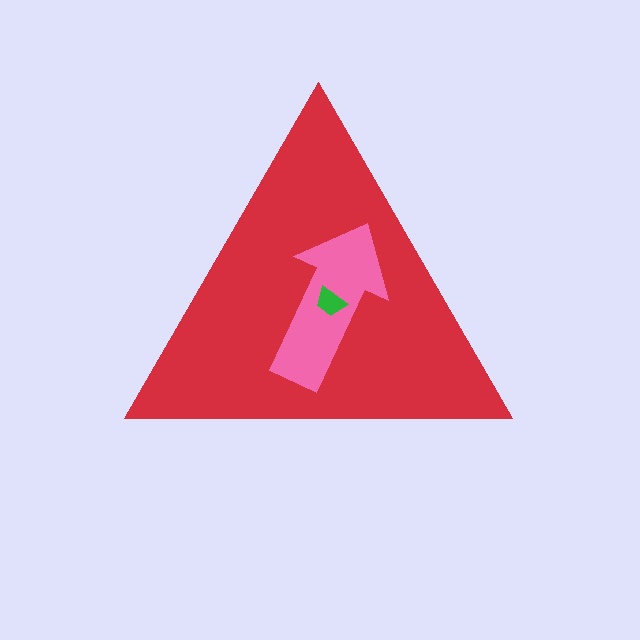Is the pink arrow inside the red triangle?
Yes.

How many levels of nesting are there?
3.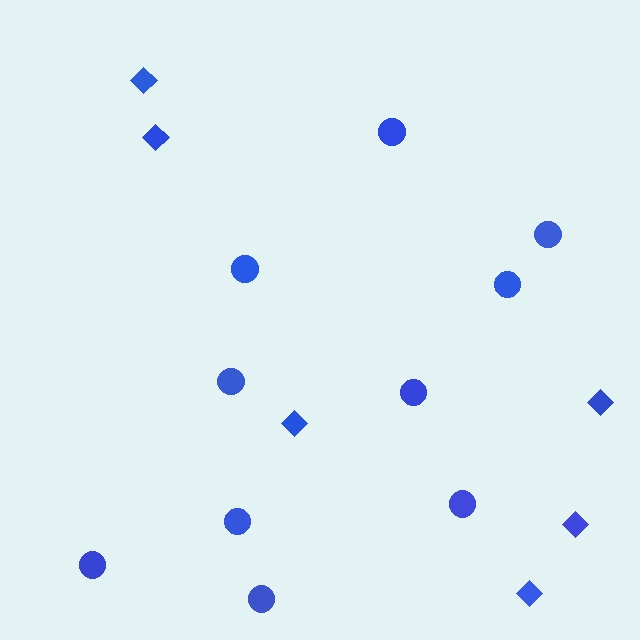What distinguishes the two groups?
There are 2 groups: one group of diamonds (6) and one group of circles (10).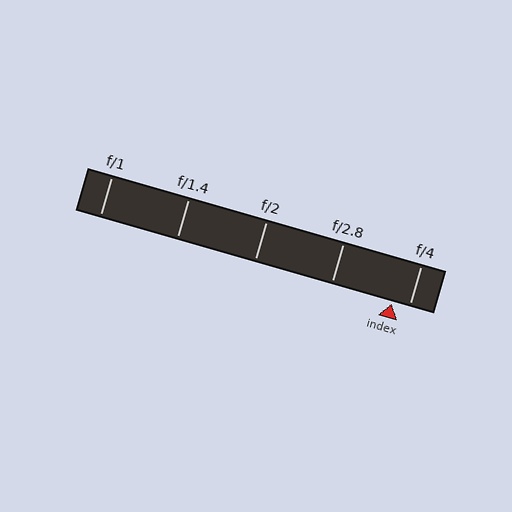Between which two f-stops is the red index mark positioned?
The index mark is between f/2.8 and f/4.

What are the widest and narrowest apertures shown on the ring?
The widest aperture shown is f/1 and the narrowest is f/4.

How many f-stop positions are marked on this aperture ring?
There are 5 f-stop positions marked.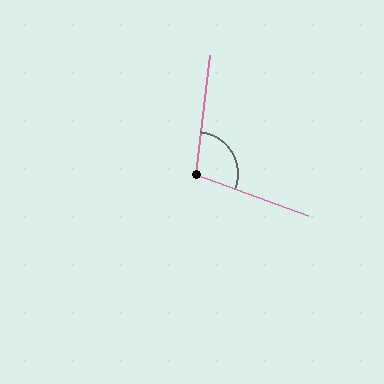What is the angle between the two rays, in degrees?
Approximately 103 degrees.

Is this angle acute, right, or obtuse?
It is obtuse.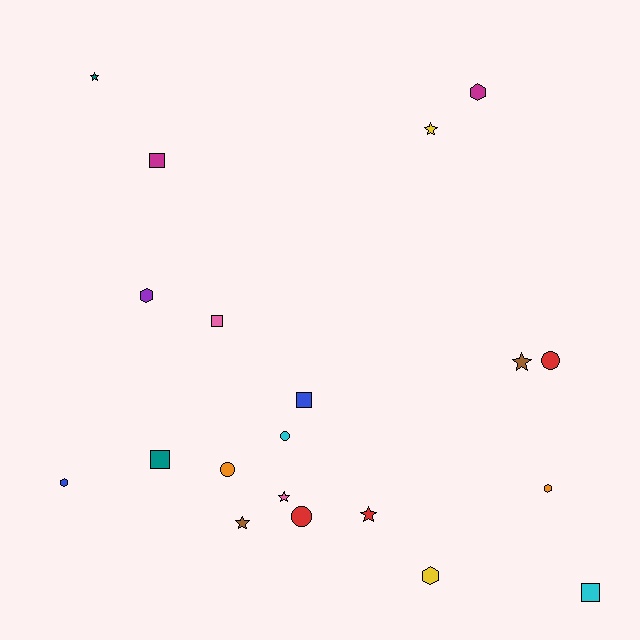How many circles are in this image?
There are 4 circles.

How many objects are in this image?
There are 20 objects.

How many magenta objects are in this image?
There are 2 magenta objects.